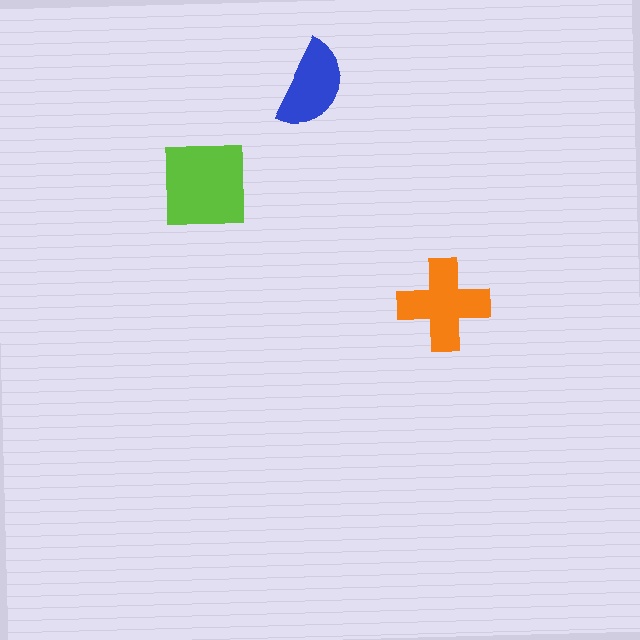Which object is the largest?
The lime square.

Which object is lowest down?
The orange cross is bottommost.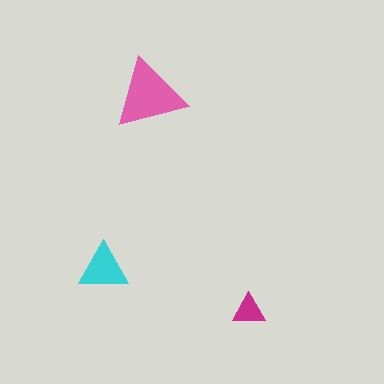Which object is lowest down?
The magenta triangle is bottommost.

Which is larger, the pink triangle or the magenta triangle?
The pink one.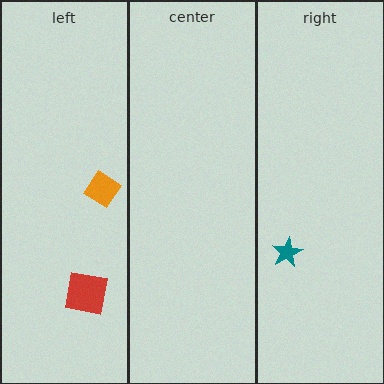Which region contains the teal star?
The right region.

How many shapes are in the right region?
1.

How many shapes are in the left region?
2.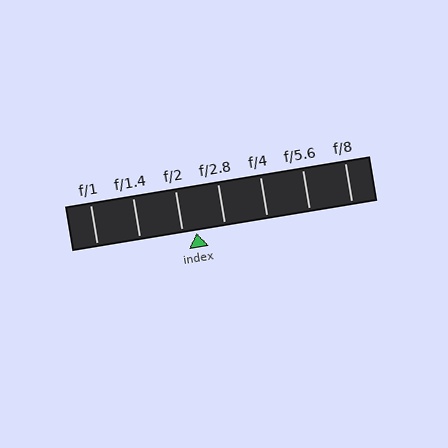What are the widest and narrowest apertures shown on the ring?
The widest aperture shown is f/1 and the narrowest is f/8.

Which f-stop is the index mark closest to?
The index mark is closest to f/2.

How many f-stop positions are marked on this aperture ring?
There are 7 f-stop positions marked.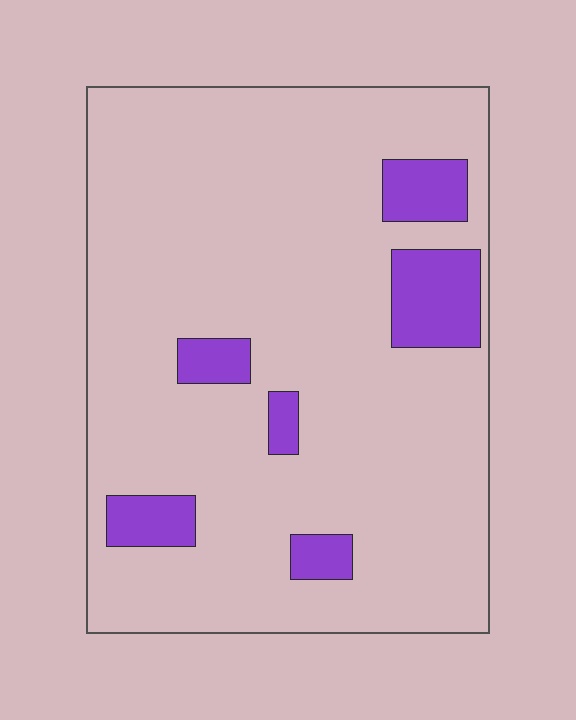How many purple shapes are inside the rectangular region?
6.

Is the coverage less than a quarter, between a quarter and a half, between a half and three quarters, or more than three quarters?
Less than a quarter.